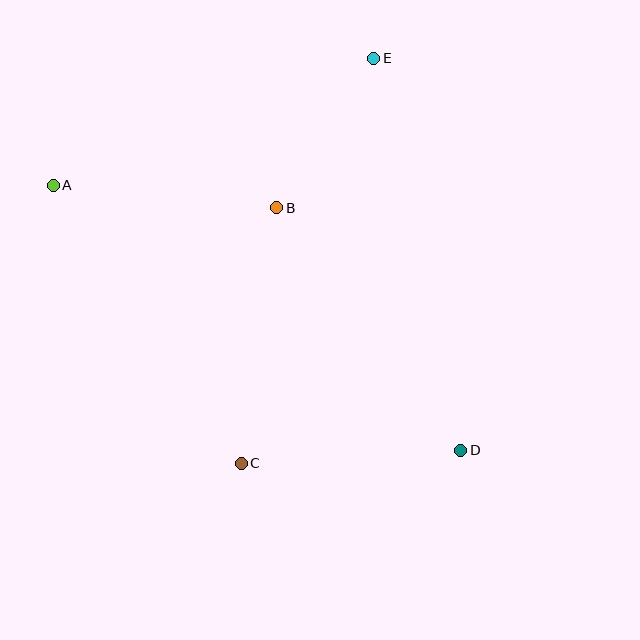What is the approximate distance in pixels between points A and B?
The distance between A and B is approximately 224 pixels.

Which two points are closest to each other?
Points B and E are closest to each other.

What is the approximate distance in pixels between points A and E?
The distance between A and E is approximately 345 pixels.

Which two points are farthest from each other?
Points A and D are farthest from each other.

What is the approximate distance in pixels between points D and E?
The distance between D and E is approximately 402 pixels.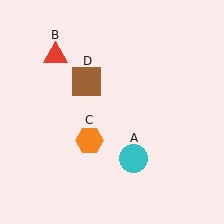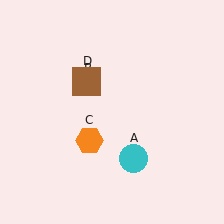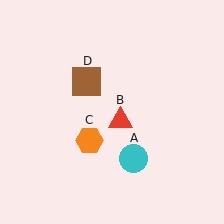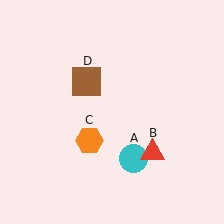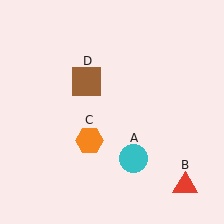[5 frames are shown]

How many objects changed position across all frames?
1 object changed position: red triangle (object B).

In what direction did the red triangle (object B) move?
The red triangle (object B) moved down and to the right.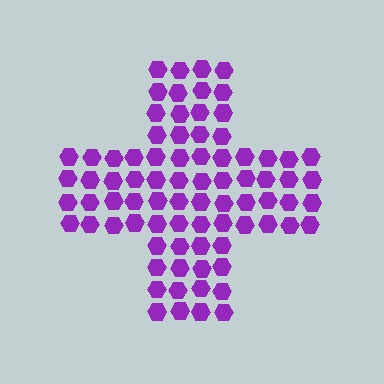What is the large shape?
The large shape is a cross.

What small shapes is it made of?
It is made of small hexagons.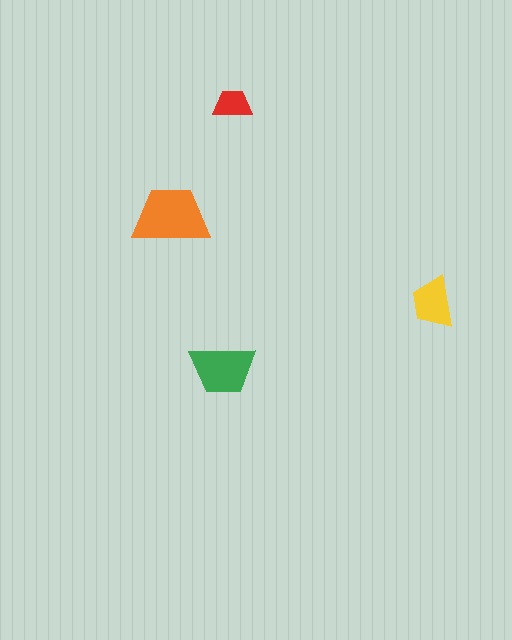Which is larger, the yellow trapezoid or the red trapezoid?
The yellow one.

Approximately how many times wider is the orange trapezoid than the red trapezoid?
About 2 times wider.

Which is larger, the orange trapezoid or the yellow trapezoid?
The orange one.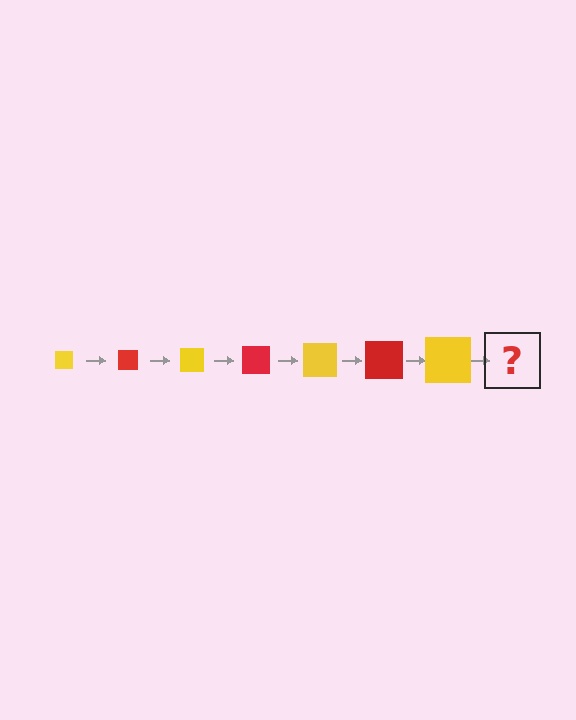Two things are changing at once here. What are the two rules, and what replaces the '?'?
The two rules are that the square grows larger each step and the color cycles through yellow and red. The '?' should be a red square, larger than the previous one.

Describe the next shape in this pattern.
It should be a red square, larger than the previous one.